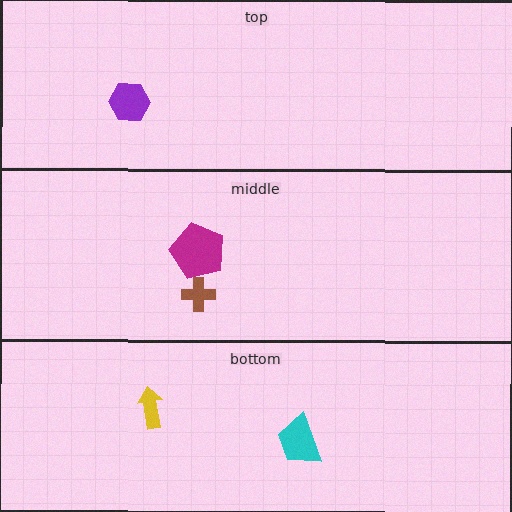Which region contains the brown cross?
The middle region.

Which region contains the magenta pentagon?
The middle region.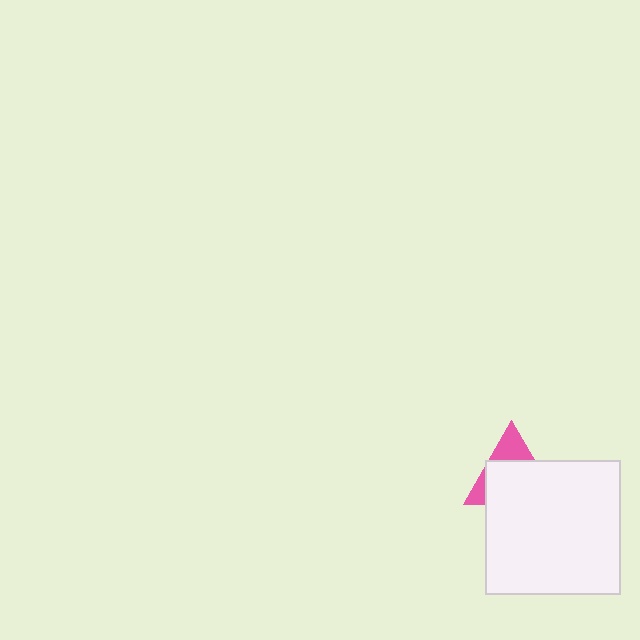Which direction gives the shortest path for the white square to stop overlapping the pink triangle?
Moving down gives the shortest separation.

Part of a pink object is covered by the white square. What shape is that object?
It is a triangle.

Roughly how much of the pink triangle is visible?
A small part of it is visible (roughly 33%).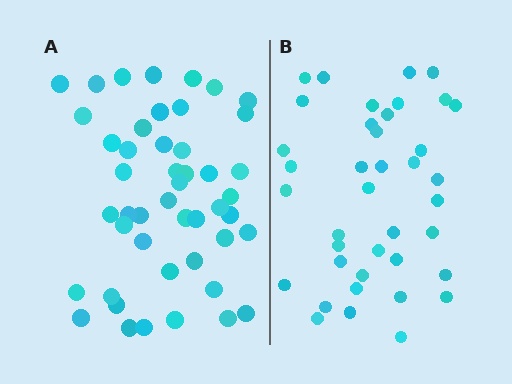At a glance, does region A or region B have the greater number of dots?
Region A (the left region) has more dots.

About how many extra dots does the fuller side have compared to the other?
Region A has roughly 8 or so more dots than region B.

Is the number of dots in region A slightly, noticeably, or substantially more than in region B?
Region A has only slightly more — the two regions are fairly close. The ratio is roughly 1.2 to 1.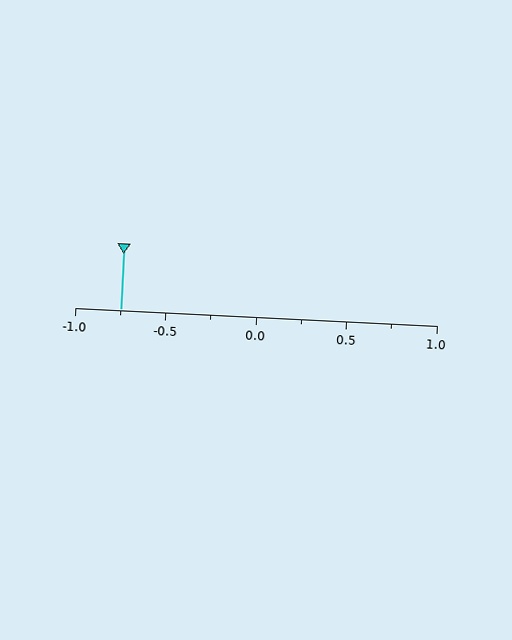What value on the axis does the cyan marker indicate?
The marker indicates approximately -0.75.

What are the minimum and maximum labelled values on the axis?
The axis runs from -1.0 to 1.0.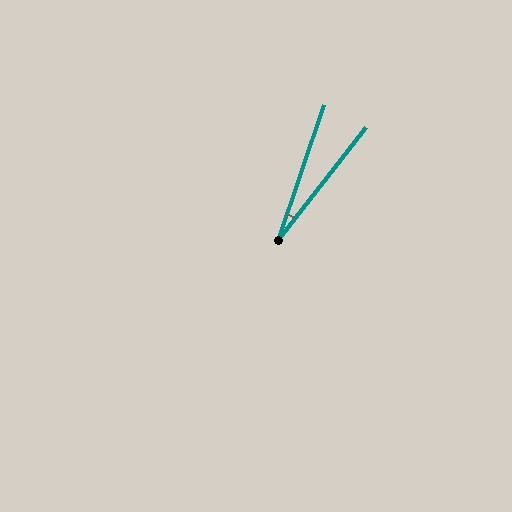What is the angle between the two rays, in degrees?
Approximately 19 degrees.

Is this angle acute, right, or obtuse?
It is acute.